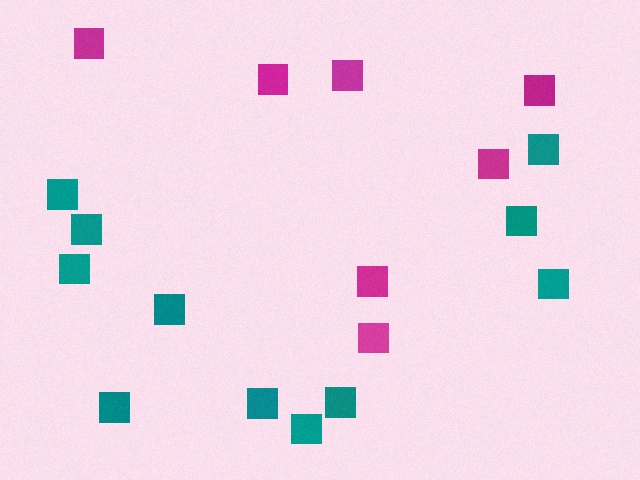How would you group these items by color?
There are 2 groups: one group of teal squares (11) and one group of magenta squares (7).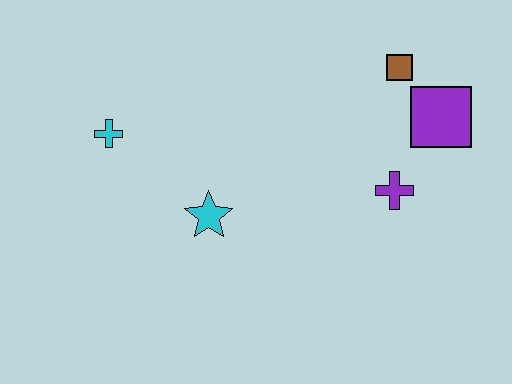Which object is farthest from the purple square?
The cyan cross is farthest from the purple square.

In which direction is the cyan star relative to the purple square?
The cyan star is to the left of the purple square.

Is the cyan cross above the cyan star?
Yes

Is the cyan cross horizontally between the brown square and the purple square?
No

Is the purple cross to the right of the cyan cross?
Yes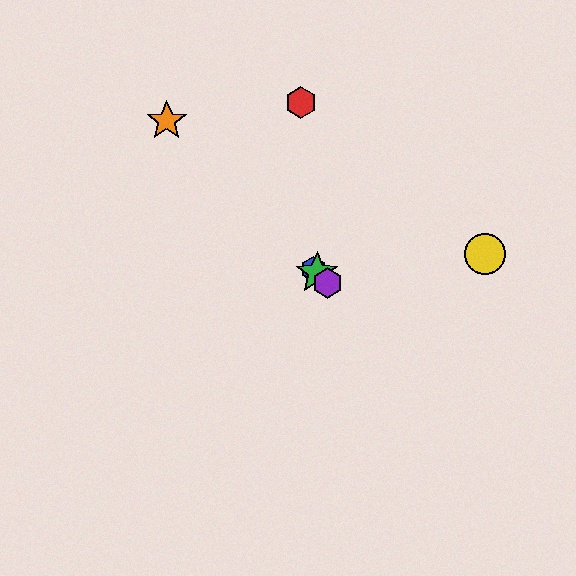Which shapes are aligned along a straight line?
The blue hexagon, the green star, the purple hexagon, the orange star are aligned along a straight line.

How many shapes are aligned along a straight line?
4 shapes (the blue hexagon, the green star, the purple hexagon, the orange star) are aligned along a straight line.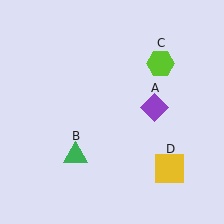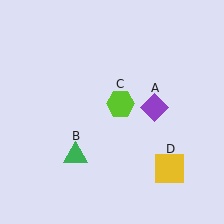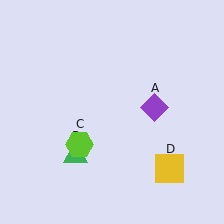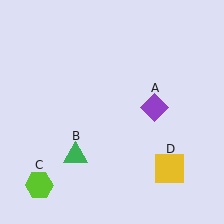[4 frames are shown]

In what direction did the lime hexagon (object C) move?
The lime hexagon (object C) moved down and to the left.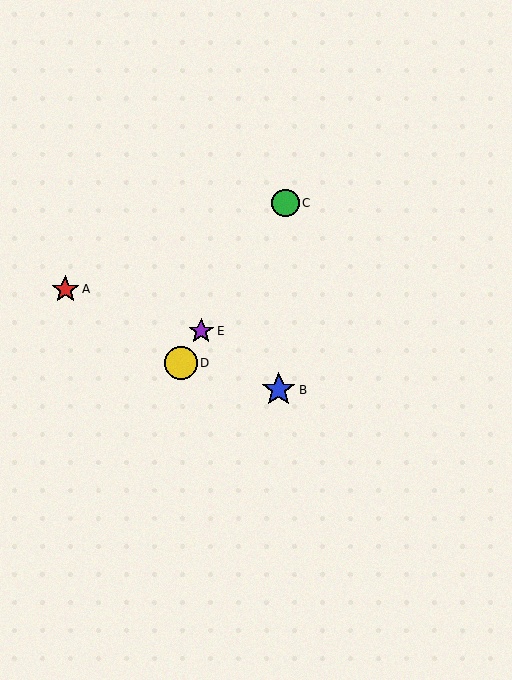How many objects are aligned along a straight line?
3 objects (C, D, E) are aligned along a straight line.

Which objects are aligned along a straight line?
Objects C, D, E are aligned along a straight line.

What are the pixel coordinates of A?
Object A is at (65, 289).